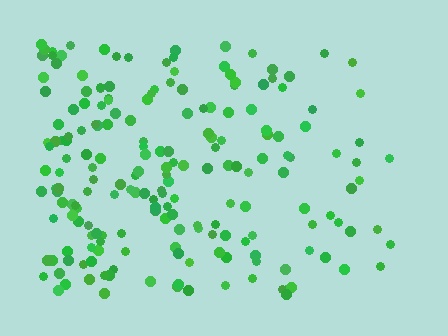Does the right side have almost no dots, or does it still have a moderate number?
Still a moderate number, just noticeably fewer than the left.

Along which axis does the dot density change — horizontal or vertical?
Horizontal.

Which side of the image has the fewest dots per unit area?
The right.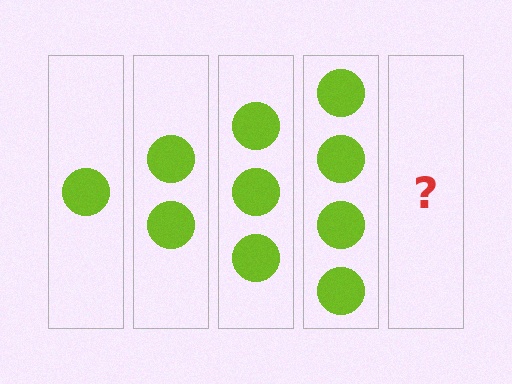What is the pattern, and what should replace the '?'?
The pattern is that each step adds one more circle. The '?' should be 5 circles.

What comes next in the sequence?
The next element should be 5 circles.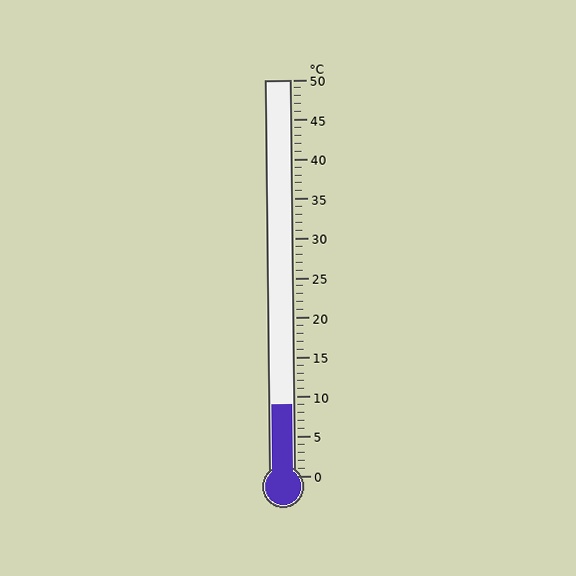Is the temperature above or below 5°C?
The temperature is above 5°C.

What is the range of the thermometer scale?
The thermometer scale ranges from 0°C to 50°C.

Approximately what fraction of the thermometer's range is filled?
The thermometer is filled to approximately 20% of its range.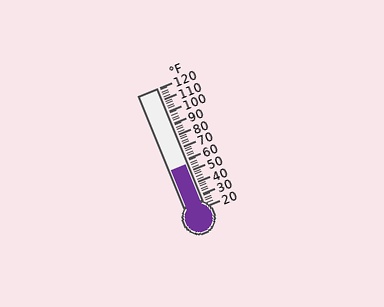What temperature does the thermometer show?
The thermometer shows approximately 56°F.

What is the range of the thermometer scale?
The thermometer scale ranges from 20°F to 120°F.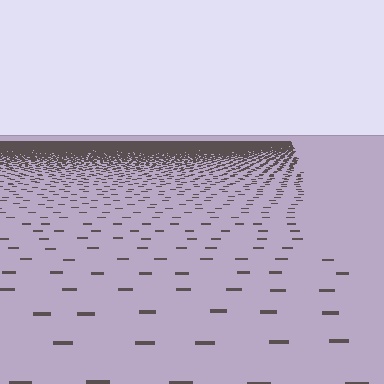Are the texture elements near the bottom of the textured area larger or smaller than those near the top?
Larger. Near the bottom, elements are closer to the viewer and appear at a bigger on-screen size.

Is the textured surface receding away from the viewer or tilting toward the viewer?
The surface is receding away from the viewer. Texture elements get smaller and denser toward the top.